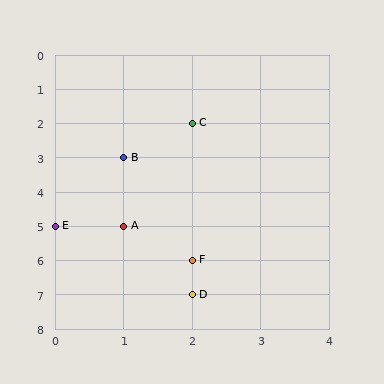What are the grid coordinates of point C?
Point C is at grid coordinates (2, 2).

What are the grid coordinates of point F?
Point F is at grid coordinates (2, 6).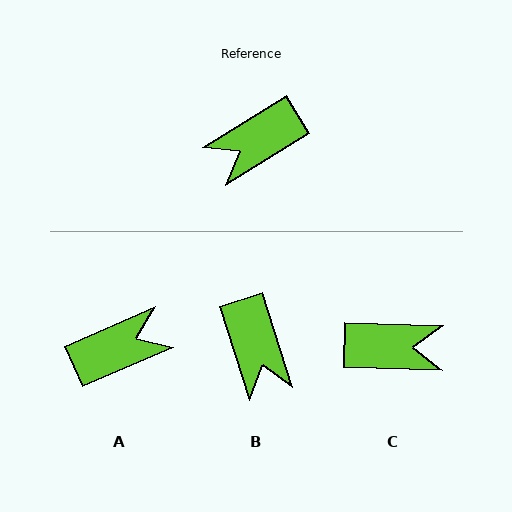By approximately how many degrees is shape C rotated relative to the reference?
Approximately 146 degrees counter-clockwise.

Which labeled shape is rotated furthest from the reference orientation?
A, about 172 degrees away.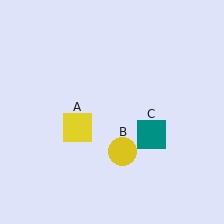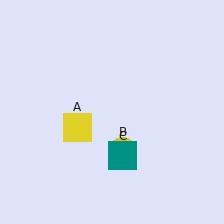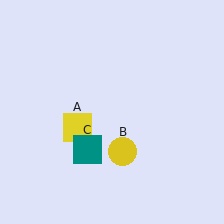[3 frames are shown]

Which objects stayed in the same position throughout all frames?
Yellow square (object A) and yellow circle (object B) remained stationary.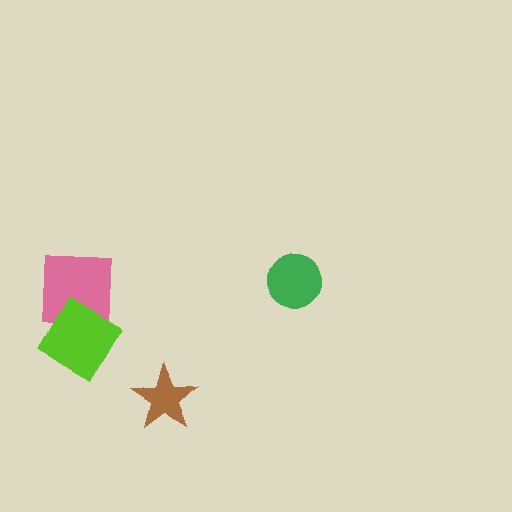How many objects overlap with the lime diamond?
1 object overlaps with the lime diamond.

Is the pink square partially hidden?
Yes, it is partially covered by another shape.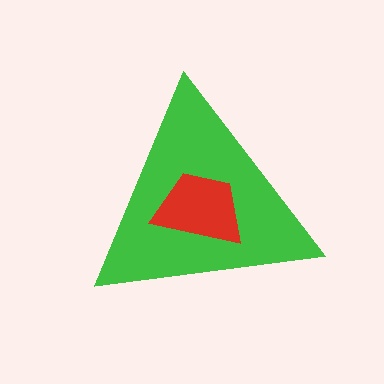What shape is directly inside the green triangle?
The red trapezoid.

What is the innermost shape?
The red trapezoid.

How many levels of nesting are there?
2.